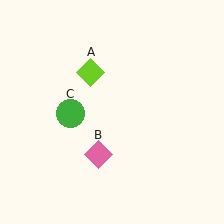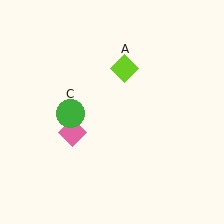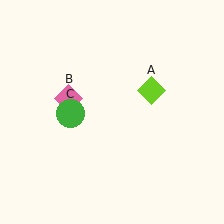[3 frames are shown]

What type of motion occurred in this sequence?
The lime diamond (object A), pink diamond (object B) rotated clockwise around the center of the scene.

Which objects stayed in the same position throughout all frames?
Green circle (object C) remained stationary.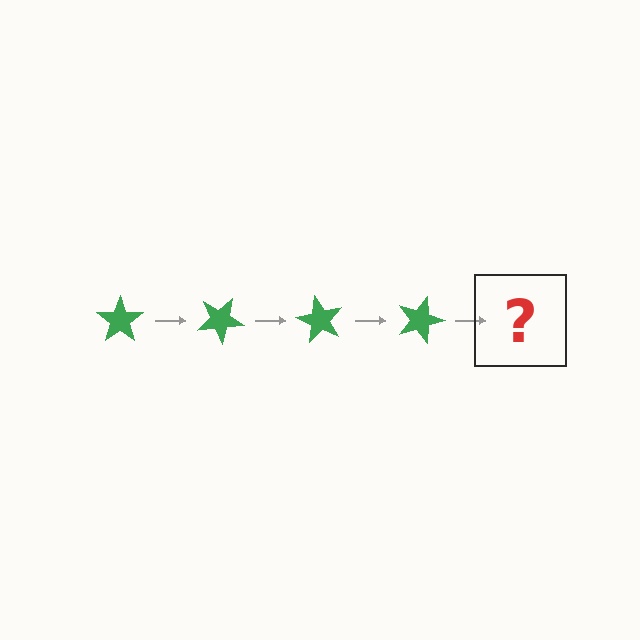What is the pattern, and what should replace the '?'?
The pattern is that the star rotates 30 degrees each step. The '?' should be a green star rotated 120 degrees.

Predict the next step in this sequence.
The next step is a green star rotated 120 degrees.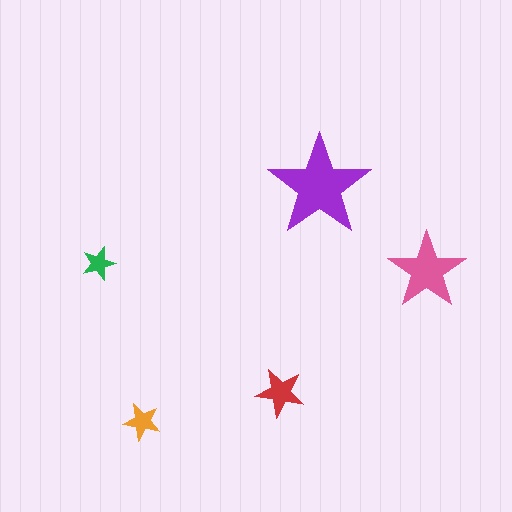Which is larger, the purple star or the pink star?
The purple one.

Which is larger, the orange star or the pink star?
The pink one.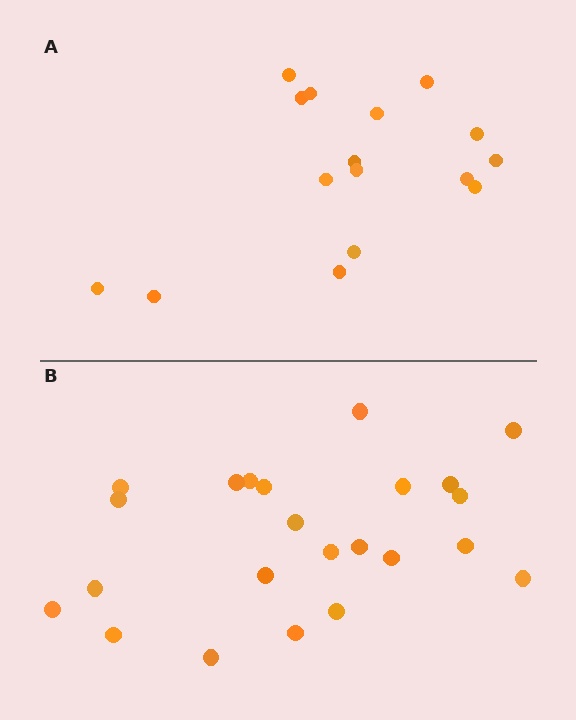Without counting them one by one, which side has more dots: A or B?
Region B (the bottom region) has more dots.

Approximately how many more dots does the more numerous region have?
Region B has roughly 8 or so more dots than region A.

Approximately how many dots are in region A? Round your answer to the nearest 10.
About 20 dots. (The exact count is 16, which rounds to 20.)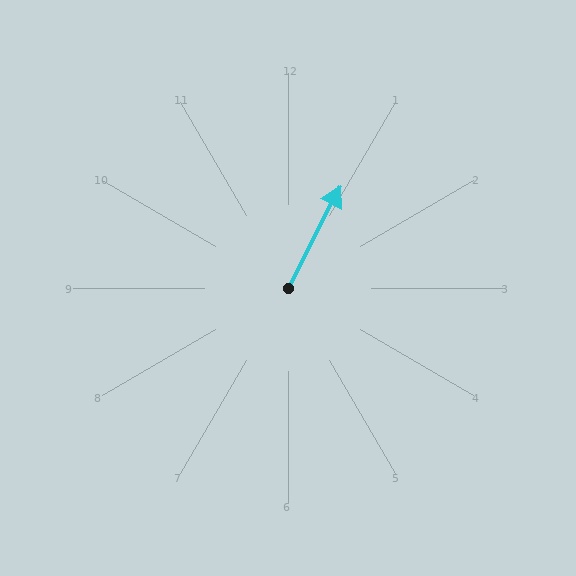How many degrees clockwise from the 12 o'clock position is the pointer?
Approximately 27 degrees.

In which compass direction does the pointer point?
Northeast.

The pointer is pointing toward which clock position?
Roughly 1 o'clock.